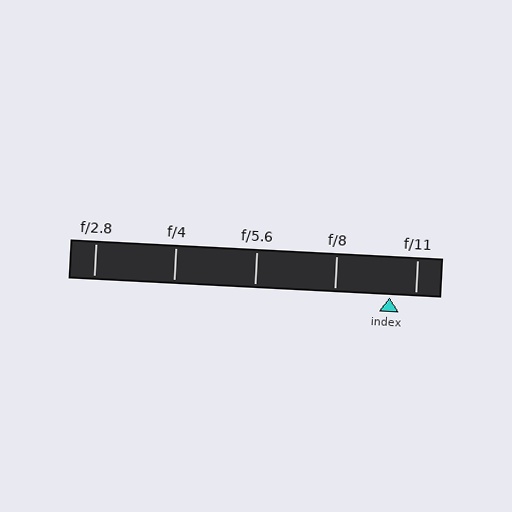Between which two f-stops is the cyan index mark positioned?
The index mark is between f/8 and f/11.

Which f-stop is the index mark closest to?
The index mark is closest to f/11.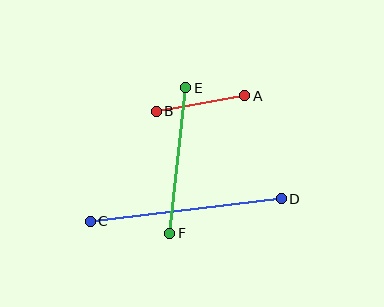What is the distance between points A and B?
The distance is approximately 90 pixels.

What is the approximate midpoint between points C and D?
The midpoint is at approximately (186, 210) pixels.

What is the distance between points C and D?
The distance is approximately 192 pixels.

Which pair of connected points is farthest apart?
Points C and D are farthest apart.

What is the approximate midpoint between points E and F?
The midpoint is at approximately (178, 161) pixels.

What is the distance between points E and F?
The distance is approximately 147 pixels.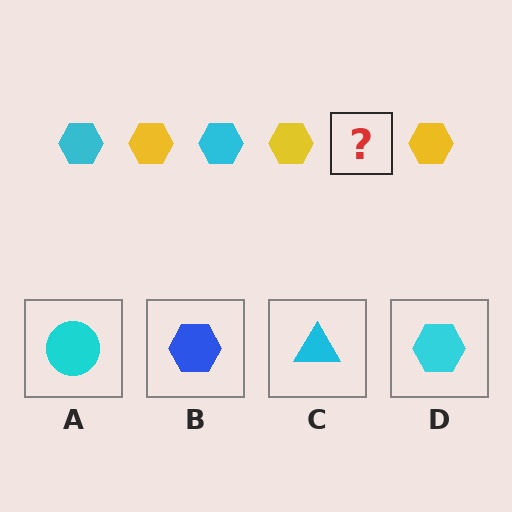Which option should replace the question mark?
Option D.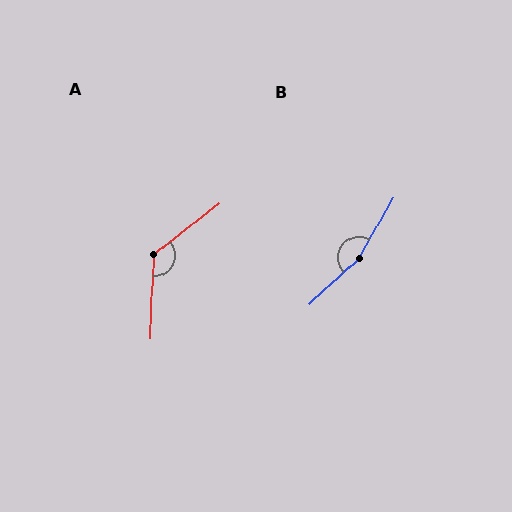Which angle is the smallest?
A, at approximately 131 degrees.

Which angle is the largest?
B, at approximately 163 degrees.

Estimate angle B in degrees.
Approximately 163 degrees.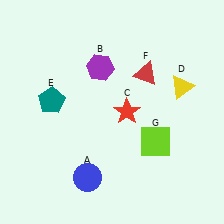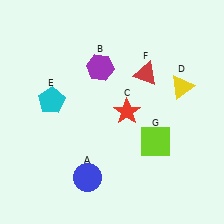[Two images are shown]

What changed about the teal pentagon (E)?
In Image 1, E is teal. In Image 2, it changed to cyan.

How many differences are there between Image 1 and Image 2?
There is 1 difference between the two images.